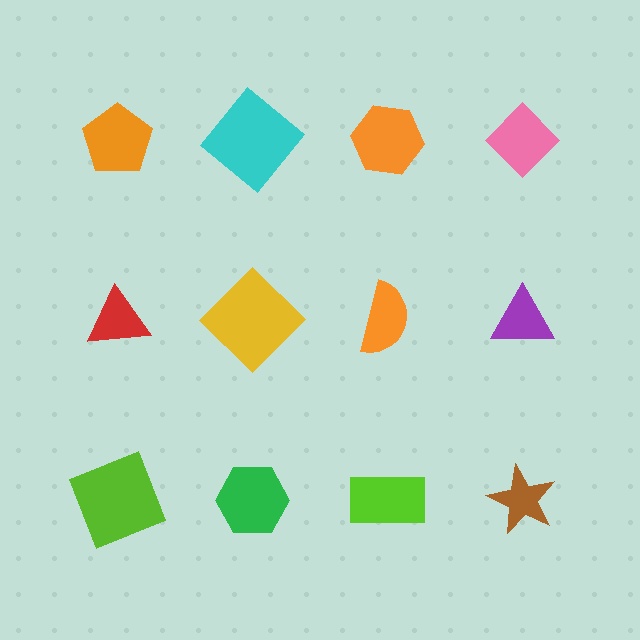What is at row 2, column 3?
An orange semicircle.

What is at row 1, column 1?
An orange pentagon.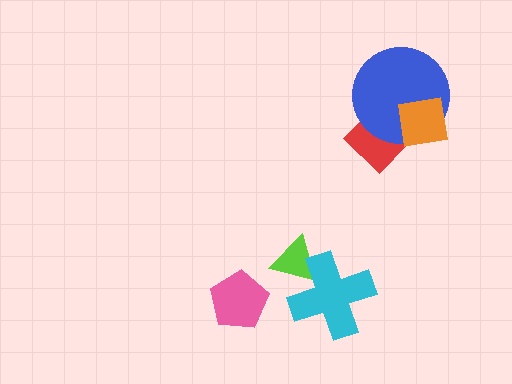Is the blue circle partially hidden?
Yes, it is partially covered by another shape.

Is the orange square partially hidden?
No, no other shape covers it.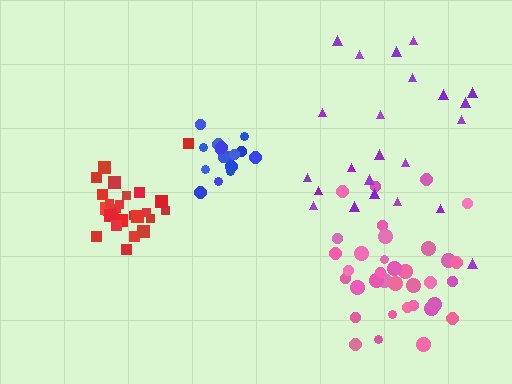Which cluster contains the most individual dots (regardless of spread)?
Pink (35).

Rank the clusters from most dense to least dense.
red, blue, pink, purple.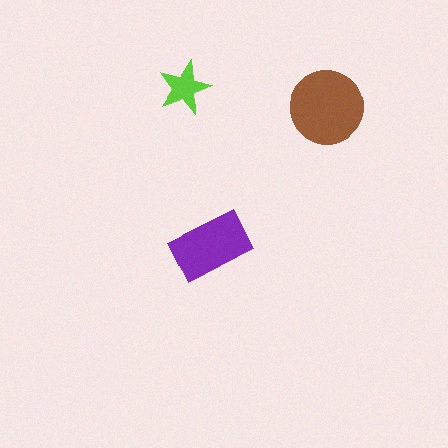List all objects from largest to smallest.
The brown circle, the purple rectangle, the lime star.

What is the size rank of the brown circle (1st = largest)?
1st.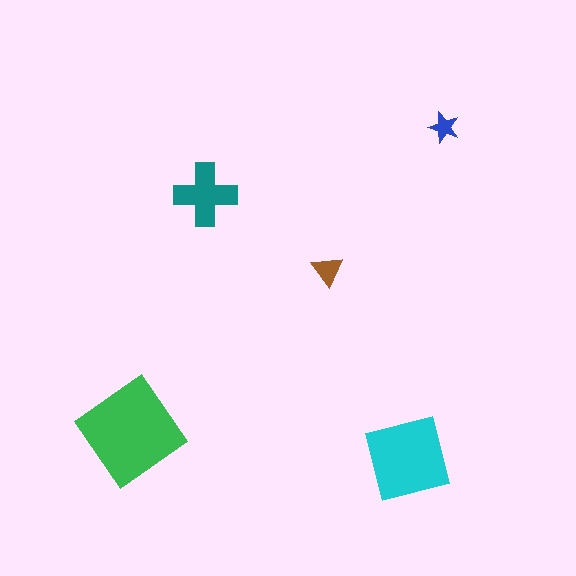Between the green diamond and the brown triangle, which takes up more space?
The green diamond.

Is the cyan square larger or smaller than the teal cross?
Larger.